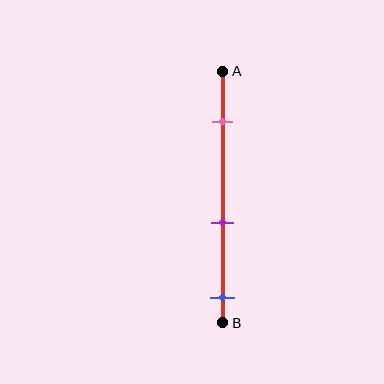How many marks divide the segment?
There are 3 marks dividing the segment.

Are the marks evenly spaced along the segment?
Yes, the marks are approximately evenly spaced.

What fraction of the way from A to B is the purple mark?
The purple mark is approximately 60% (0.6) of the way from A to B.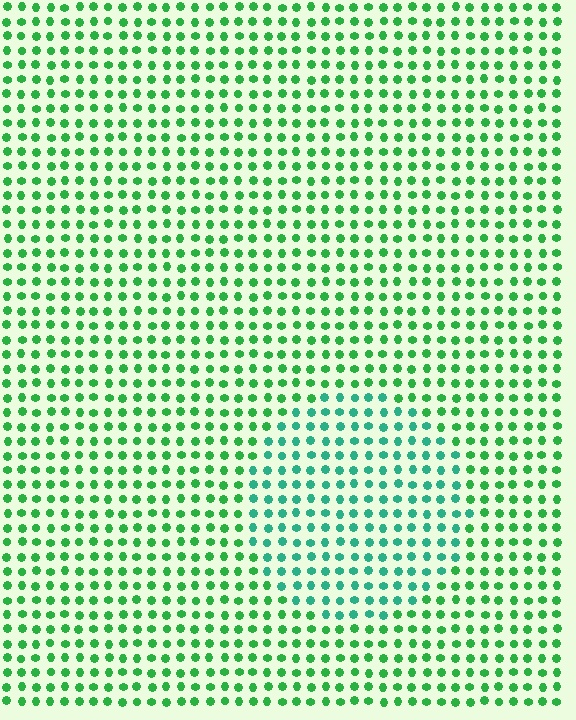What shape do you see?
I see a circle.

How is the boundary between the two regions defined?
The boundary is defined purely by a slight shift in hue (about 31 degrees). Spacing, size, and orientation are identical on both sides.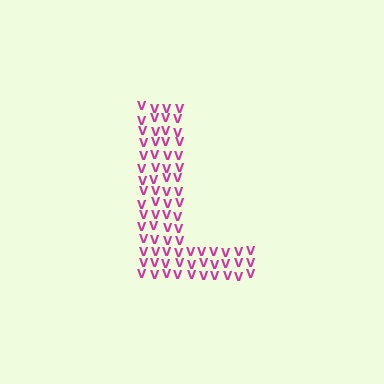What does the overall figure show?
The overall figure shows the letter L.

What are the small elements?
The small elements are letter V's.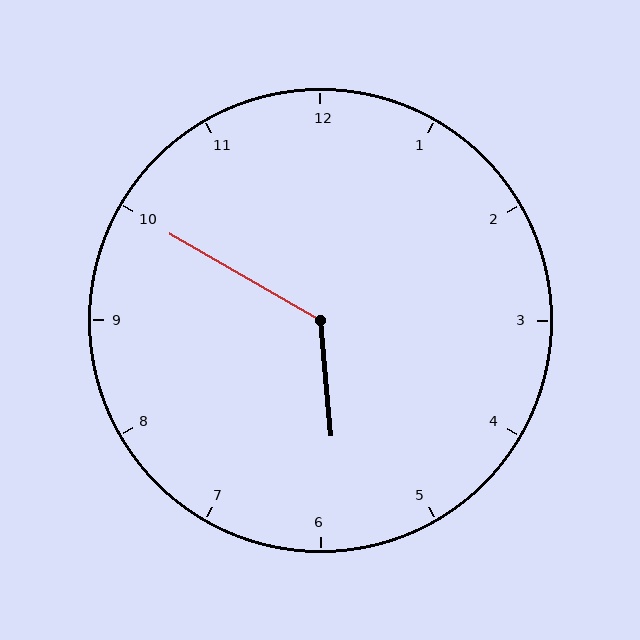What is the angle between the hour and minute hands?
Approximately 125 degrees.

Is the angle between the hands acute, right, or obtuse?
It is obtuse.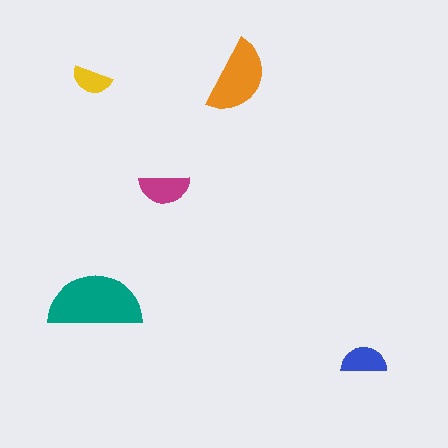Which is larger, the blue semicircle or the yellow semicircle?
The blue one.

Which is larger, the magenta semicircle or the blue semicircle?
The magenta one.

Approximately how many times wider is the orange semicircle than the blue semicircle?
About 1.5 times wider.